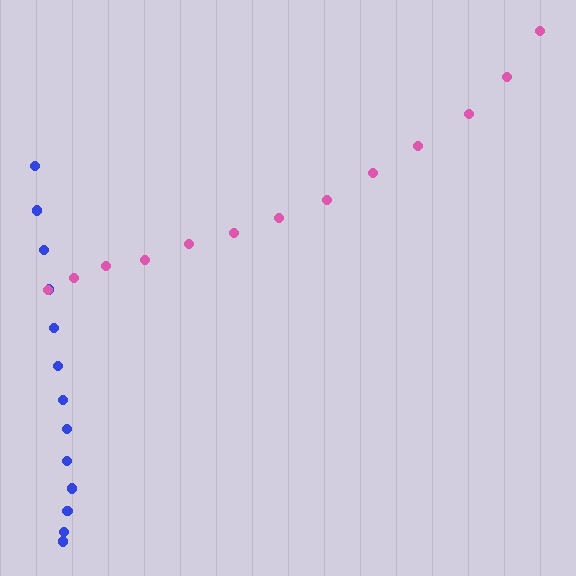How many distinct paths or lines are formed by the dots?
There are 2 distinct paths.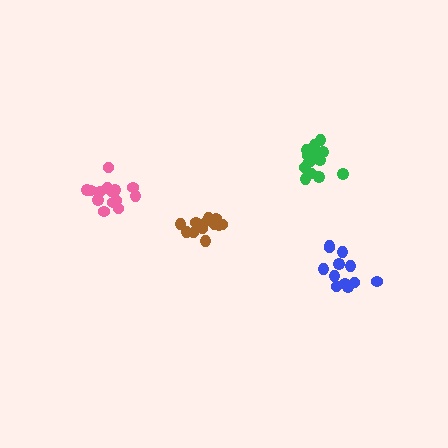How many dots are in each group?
Group 1: 12 dots, Group 2: 15 dots, Group 3: 14 dots, Group 4: 14 dots (55 total).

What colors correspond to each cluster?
The clusters are colored: blue, green, brown, pink.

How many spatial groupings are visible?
There are 4 spatial groupings.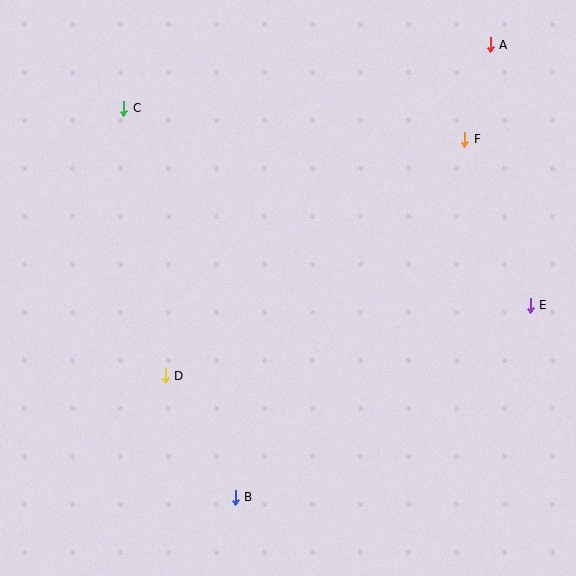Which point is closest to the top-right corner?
Point A is closest to the top-right corner.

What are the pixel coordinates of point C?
Point C is at (124, 108).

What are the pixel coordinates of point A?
Point A is at (490, 45).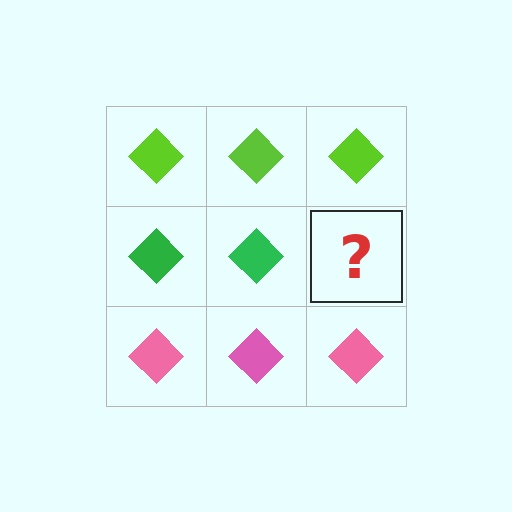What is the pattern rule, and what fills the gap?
The rule is that each row has a consistent color. The gap should be filled with a green diamond.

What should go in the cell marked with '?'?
The missing cell should contain a green diamond.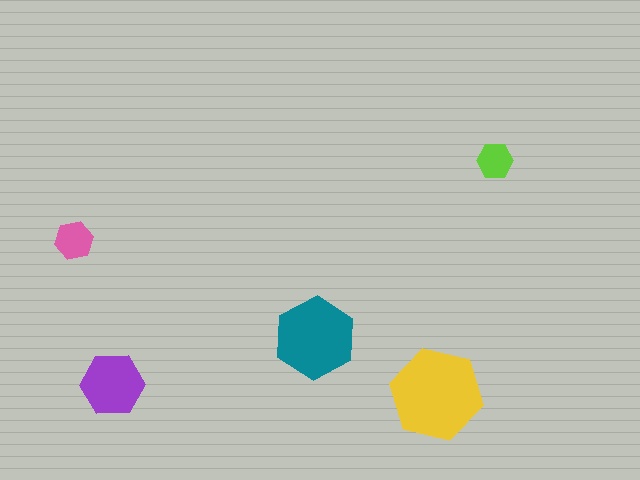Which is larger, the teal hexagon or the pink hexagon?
The teal one.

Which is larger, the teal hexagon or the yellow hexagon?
The yellow one.